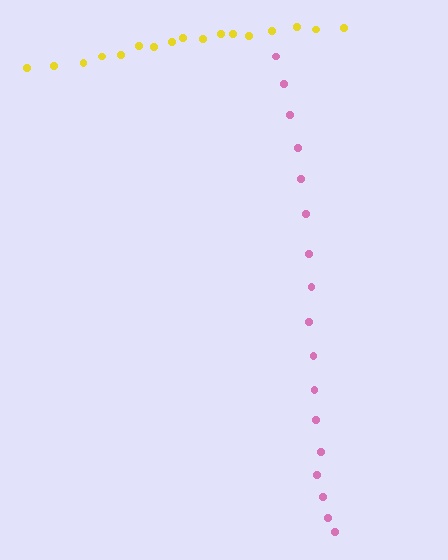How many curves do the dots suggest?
There are 2 distinct paths.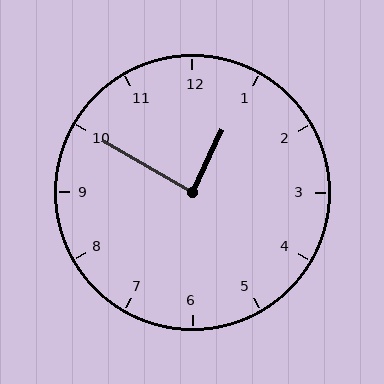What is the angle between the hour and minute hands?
Approximately 85 degrees.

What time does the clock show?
12:50.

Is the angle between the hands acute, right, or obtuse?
It is right.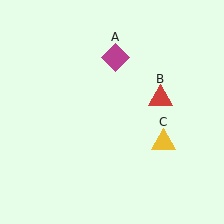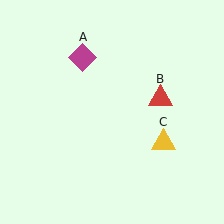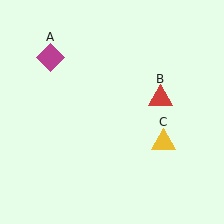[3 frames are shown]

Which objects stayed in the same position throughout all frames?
Red triangle (object B) and yellow triangle (object C) remained stationary.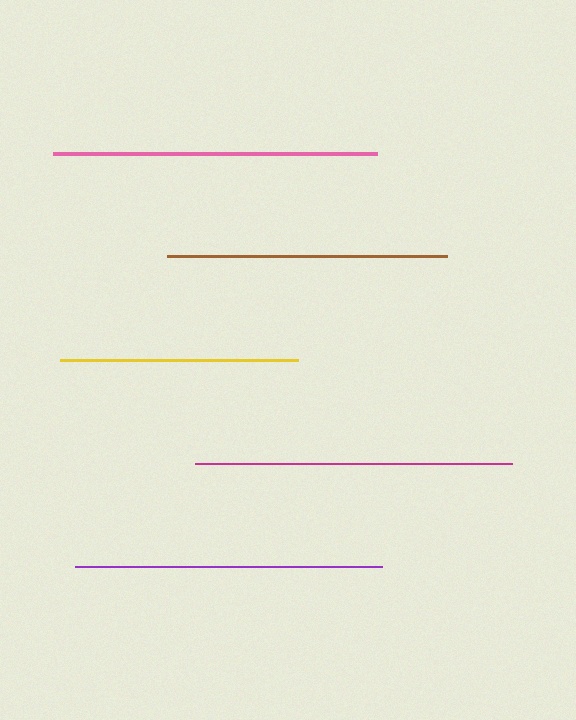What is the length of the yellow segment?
The yellow segment is approximately 237 pixels long.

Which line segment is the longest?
The pink line is the longest at approximately 324 pixels.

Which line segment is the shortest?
The yellow line is the shortest at approximately 237 pixels.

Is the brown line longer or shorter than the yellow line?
The brown line is longer than the yellow line.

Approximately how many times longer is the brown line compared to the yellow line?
The brown line is approximately 1.2 times the length of the yellow line.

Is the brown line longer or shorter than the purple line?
The purple line is longer than the brown line.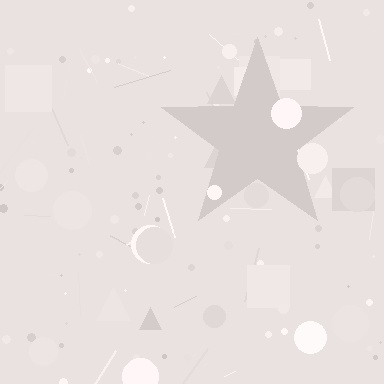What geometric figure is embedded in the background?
A star is embedded in the background.